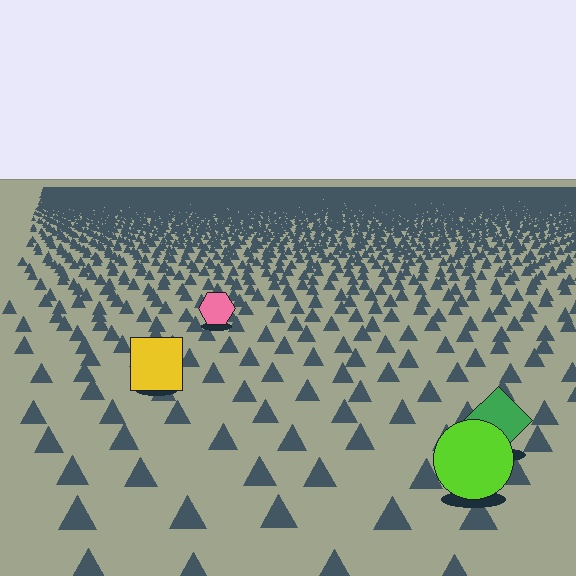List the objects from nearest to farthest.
From nearest to farthest: the lime circle, the green diamond, the yellow square, the pink hexagon.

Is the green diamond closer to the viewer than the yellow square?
Yes. The green diamond is closer — you can tell from the texture gradient: the ground texture is coarser near it.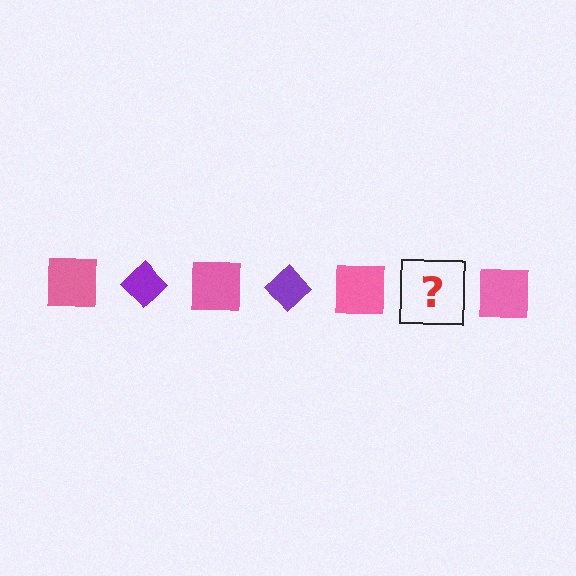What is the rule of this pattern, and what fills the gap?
The rule is that the pattern alternates between pink square and purple diamond. The gap should be filled with a purple diamond.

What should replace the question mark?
The question mark should be replaced with a purple diamond.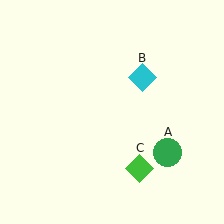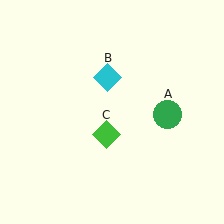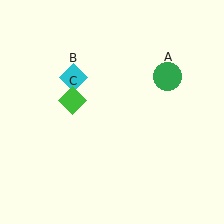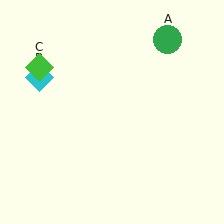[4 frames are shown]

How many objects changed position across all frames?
3 objects changed position: green circle (object A), cyan diamond (object B), green diamond (object C).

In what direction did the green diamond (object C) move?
The green diamond (object C) moved up and to the left.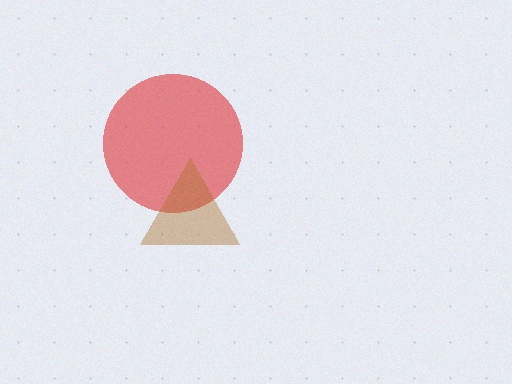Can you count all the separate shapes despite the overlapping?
Yes, there are 2 separate shapes.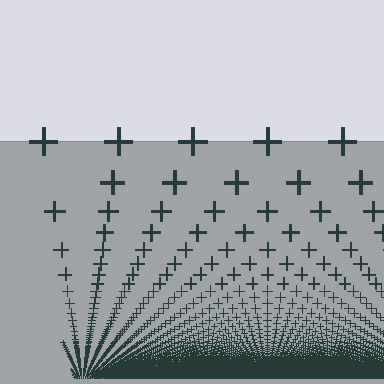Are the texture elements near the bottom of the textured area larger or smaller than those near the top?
Smaller. The gradient is inverted — elements near the bottom are smaller and denser.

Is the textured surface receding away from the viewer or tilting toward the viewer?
The surface appears to tilt toward the viewer. Texture elements get larger and sparser toward the top.